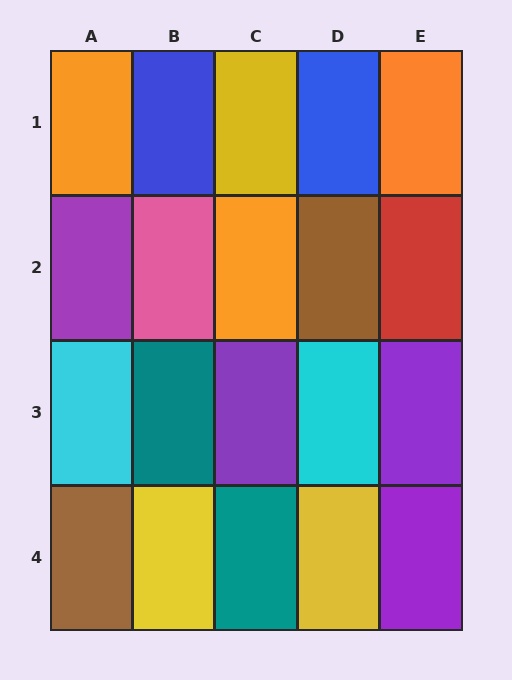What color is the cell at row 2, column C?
Orange.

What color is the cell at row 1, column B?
Blue.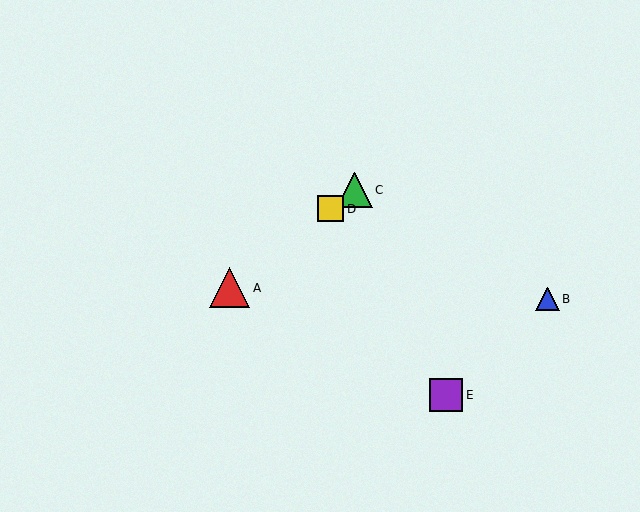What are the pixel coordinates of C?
Object C is at (354, 190).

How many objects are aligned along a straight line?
3 objects (A, C, D) are aligned along a straight line.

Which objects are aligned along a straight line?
Objects A, C, D are aligned along a straight line.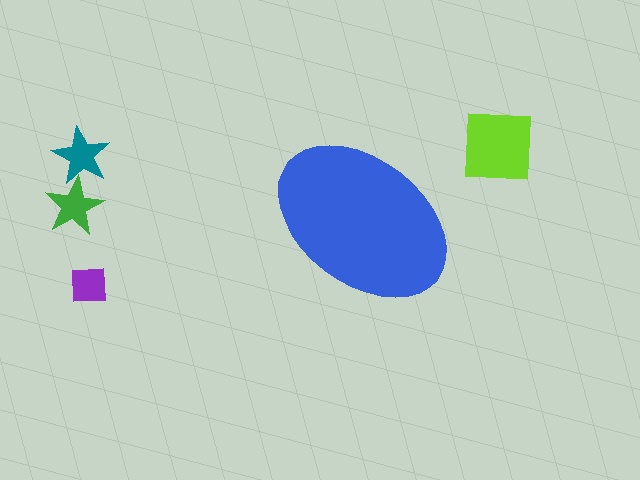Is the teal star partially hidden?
No, the teal star is fully visible.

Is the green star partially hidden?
No, the green star is fully visible.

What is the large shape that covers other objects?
A blue ellipse.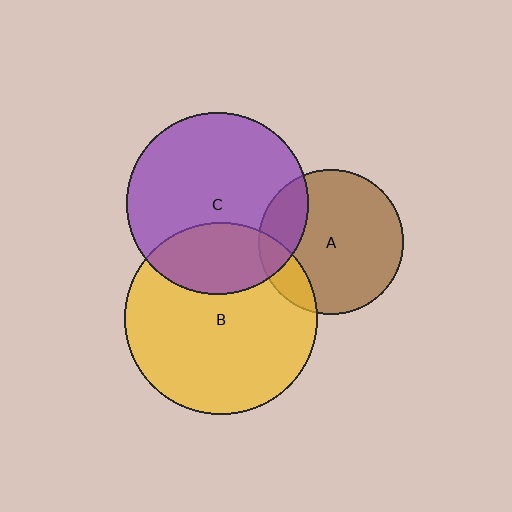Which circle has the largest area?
Circle B (yellow).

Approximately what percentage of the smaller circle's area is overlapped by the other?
Approximately 20%.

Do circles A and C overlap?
Yes.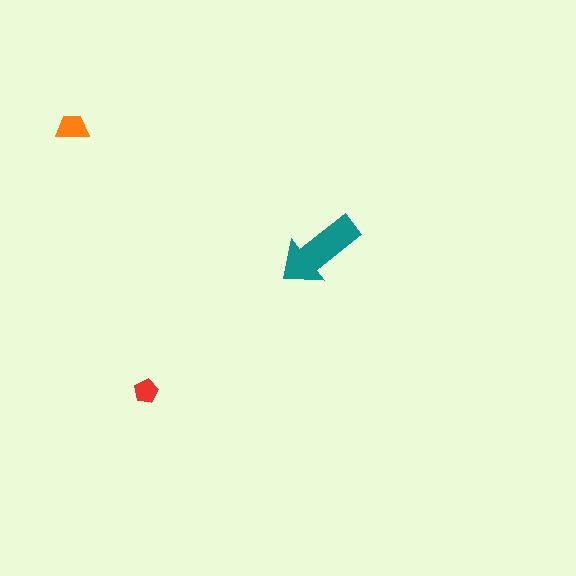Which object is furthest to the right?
The teal arrow is rightmost.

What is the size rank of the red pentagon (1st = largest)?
3rd.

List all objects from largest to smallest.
The teal arrow, the orange trapezoid, the red pentagon.